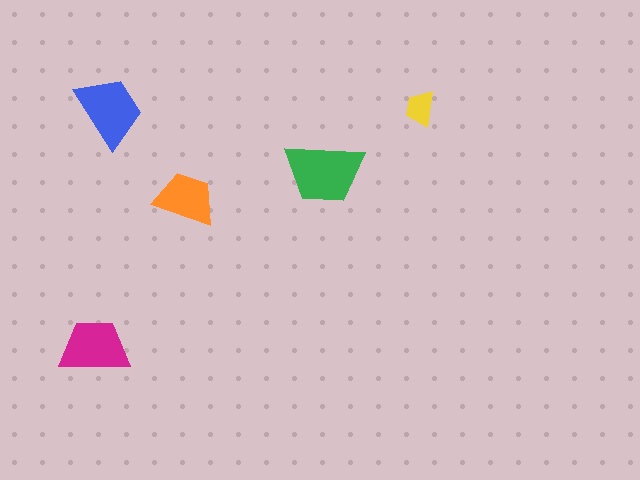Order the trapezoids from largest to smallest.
the green one, the blue one, the magenta one, the orange one, the yellow one.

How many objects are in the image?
There are 5 objects in the image.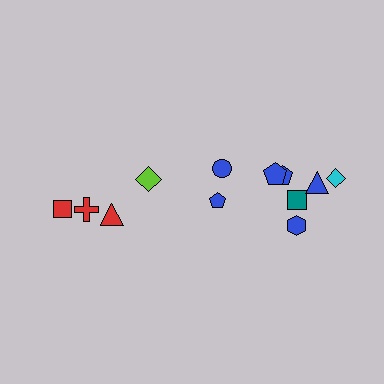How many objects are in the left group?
There are 4 objects.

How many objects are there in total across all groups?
There are 12 objects.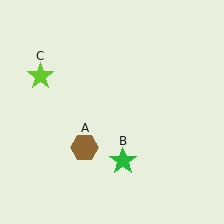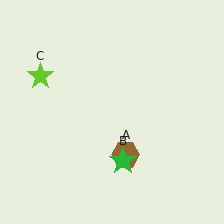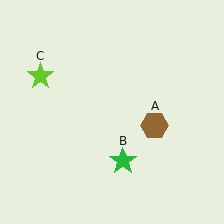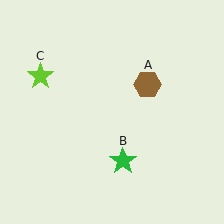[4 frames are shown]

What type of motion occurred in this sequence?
The brown hexagon (object A) rotated counterclockwise around the center of the scene.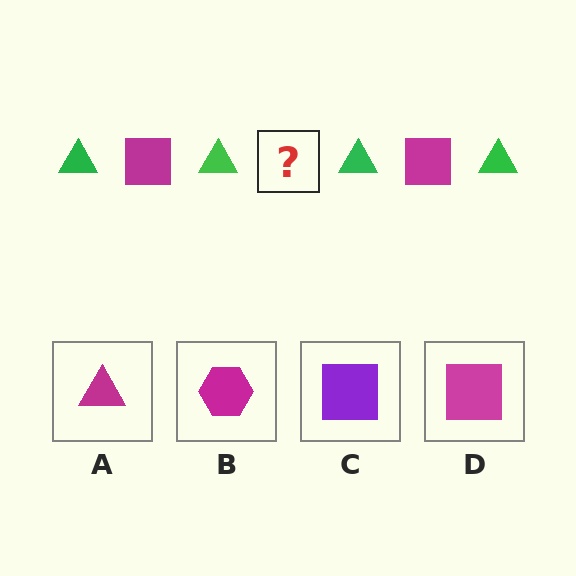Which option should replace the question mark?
Option D.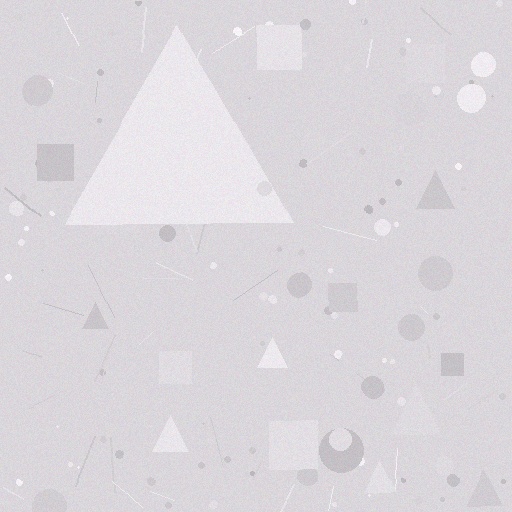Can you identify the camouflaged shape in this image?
The camouflaged shape is a triangle.